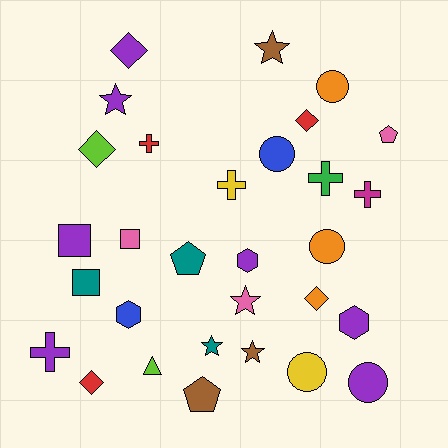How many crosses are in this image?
There are 5 crosses.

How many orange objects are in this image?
There are 3 orange objects.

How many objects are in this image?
There are 30 objects.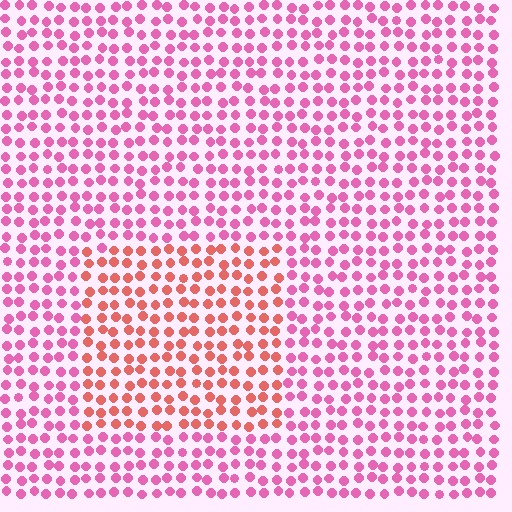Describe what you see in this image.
The image is filled with small pink elements in a uniform arrangement. A rectangle-shaped region is visible where the elements are tinted to a slightly different hue, forming a subtle color boundary.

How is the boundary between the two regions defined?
The boundary is defined purely by a slight shift in hue (about 39 degrees). Spacing, size, and orientation are identical on both sides.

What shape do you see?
I see a rectangle.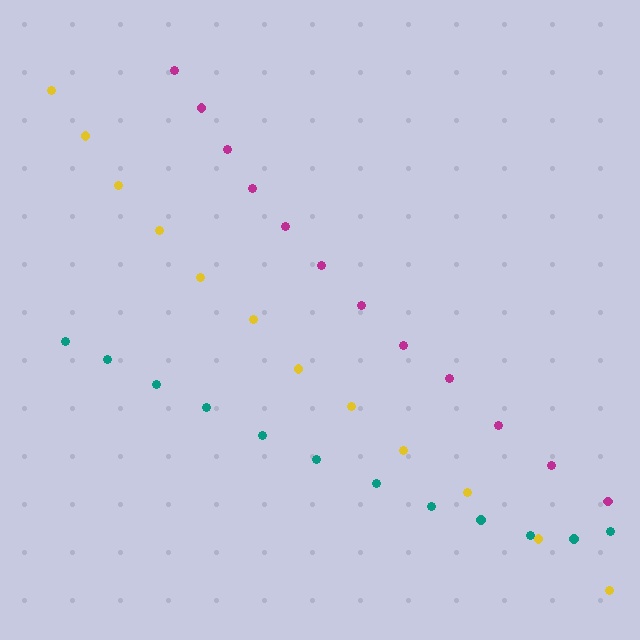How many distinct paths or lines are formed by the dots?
There are 3 distinct paths.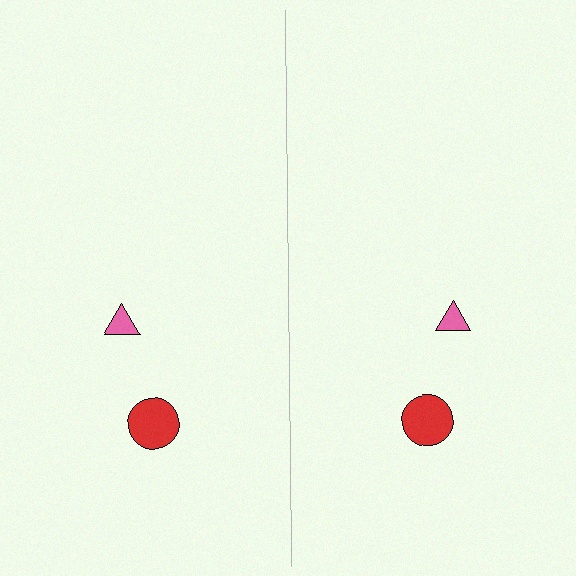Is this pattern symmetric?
Yes, this pattern has bilateral (reflection) symmetry.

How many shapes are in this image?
There are 4 shapes in this image.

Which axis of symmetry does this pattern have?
The pattern has a vertical axis of symmetry running through the center of the image.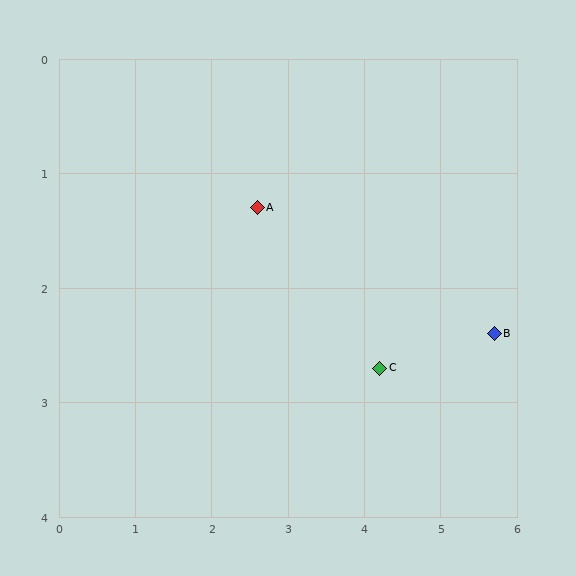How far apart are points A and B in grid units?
Points A and B are about 3.3 grid units apart.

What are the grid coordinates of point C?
Point C is at approximately (4.2, 2.7).